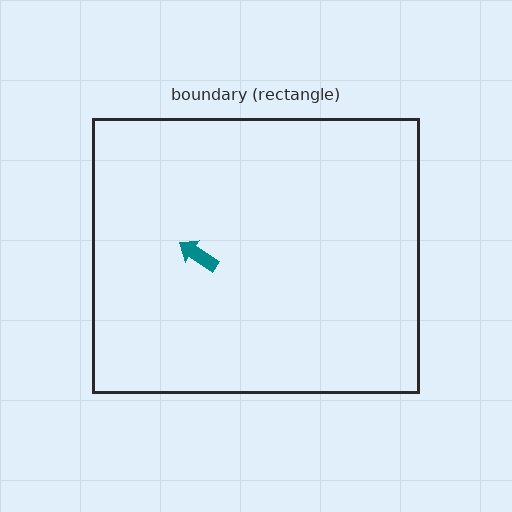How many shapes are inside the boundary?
1 inside, 0 outside.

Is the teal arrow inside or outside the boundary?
Inside.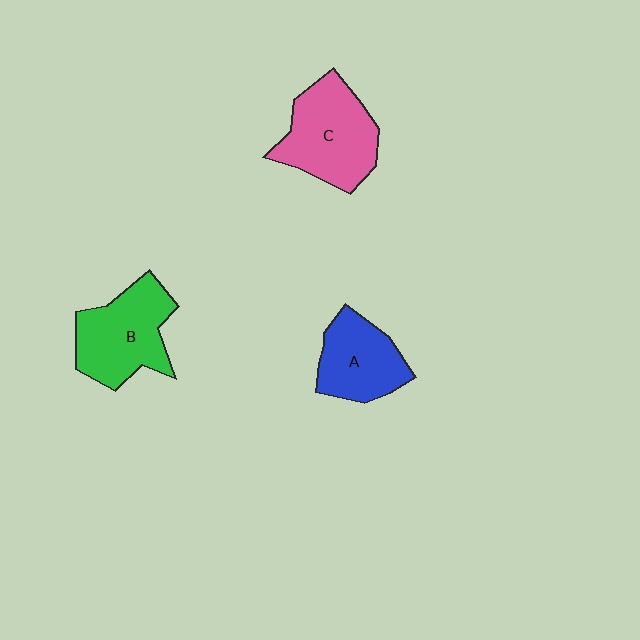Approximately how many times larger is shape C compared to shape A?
Approximately 1.3 times.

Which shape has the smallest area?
Shape A (blue).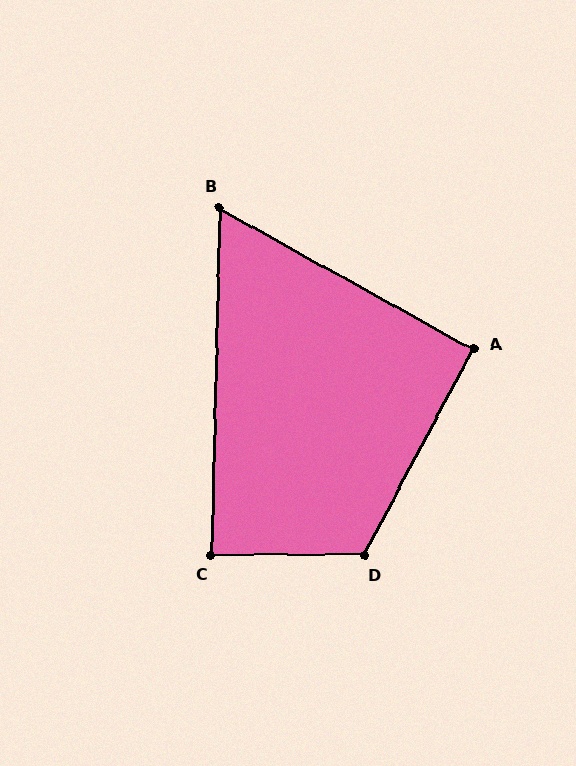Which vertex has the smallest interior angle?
B, at approximately 62 degrees.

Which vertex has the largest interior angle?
D, at approximately 118 degrees.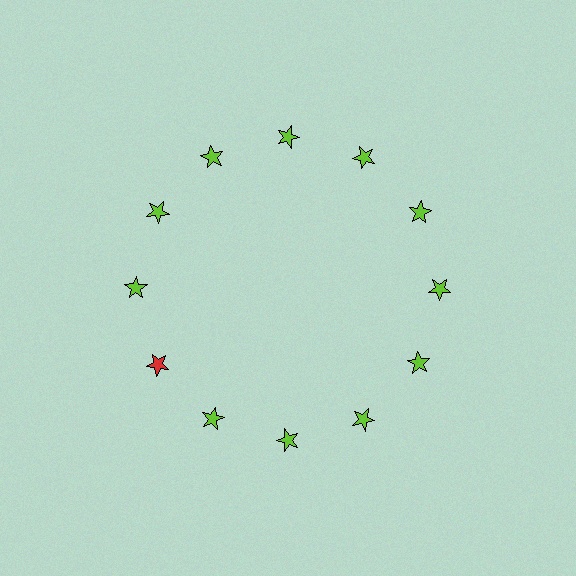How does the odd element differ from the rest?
It has a different color: red instead of lime.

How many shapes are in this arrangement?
There are 12 shapes arranged in a ring pattern.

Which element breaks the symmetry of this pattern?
The red star at roughly the 8 o'clock position breaks the symmetry. All other shapes are lime stars.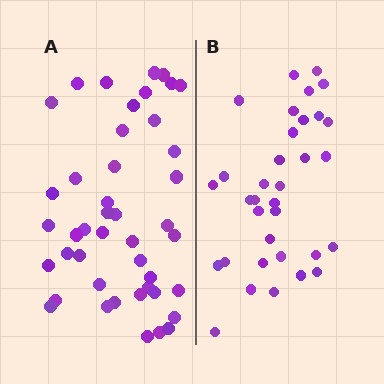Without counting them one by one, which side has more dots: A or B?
Region A (the left region) has more dots.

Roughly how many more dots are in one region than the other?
Region A has roughly 10 or so more dots than region B.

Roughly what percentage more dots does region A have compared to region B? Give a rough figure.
About 30% more.